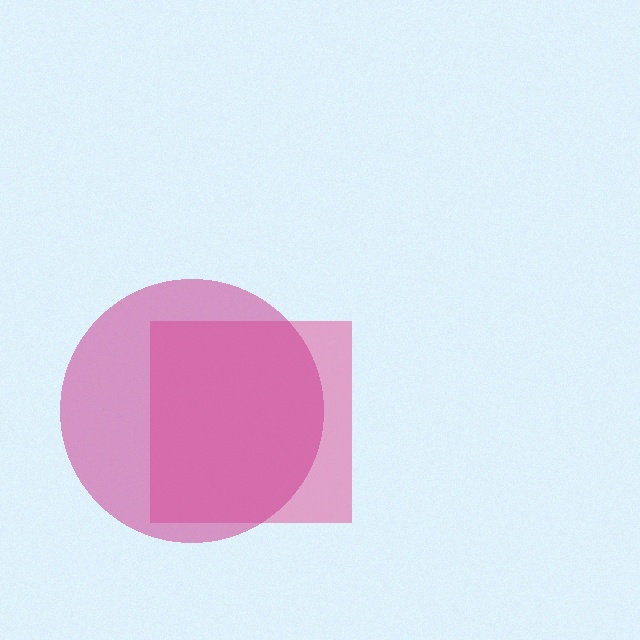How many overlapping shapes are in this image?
There are 2 overlapping shapes in the image.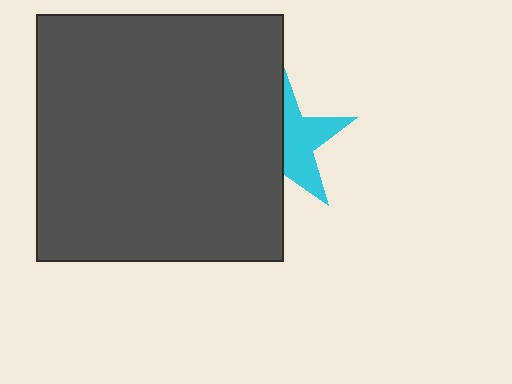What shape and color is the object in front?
The object in front is a dark gray square.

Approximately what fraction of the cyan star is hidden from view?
Roughly 51% of the cyan star is hidden behind the dark gray square.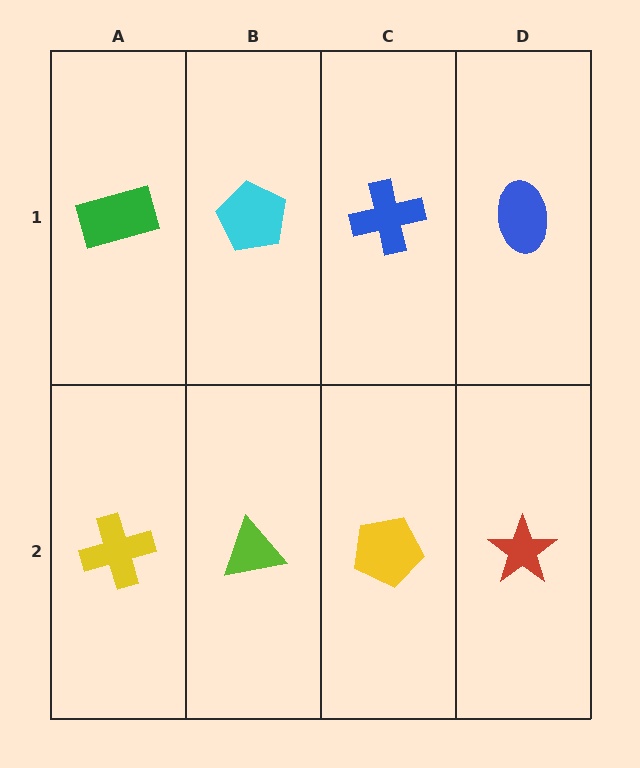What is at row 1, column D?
A blue ellipse.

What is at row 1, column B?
A cyan pentagon.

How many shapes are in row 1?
4 shapes.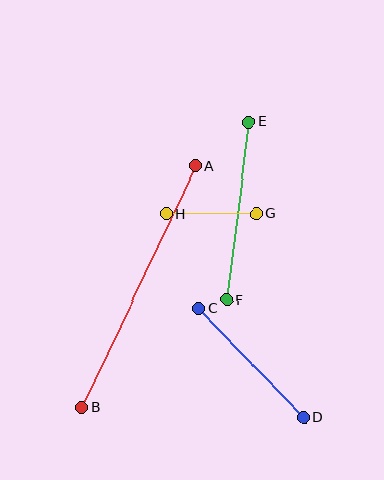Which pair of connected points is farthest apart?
Points A and B are farthest apart.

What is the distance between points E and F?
The distance is approximately 179 pixels.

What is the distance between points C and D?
The distance is approximately 152 pixels.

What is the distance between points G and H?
The distance is approximately 90 pixels.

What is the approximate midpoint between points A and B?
The midpoint is at approximately (139, 286) pixels.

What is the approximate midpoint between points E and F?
The midpoint is at approximately (238, 211) pixels.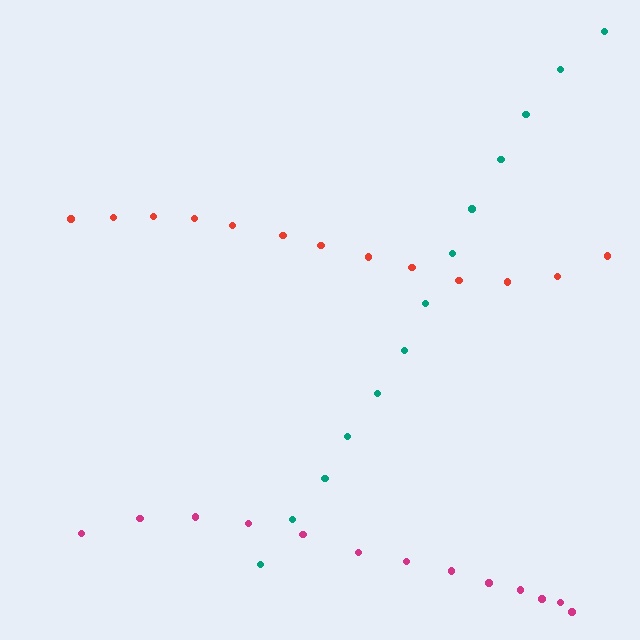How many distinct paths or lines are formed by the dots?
There are 3 distinct paths.